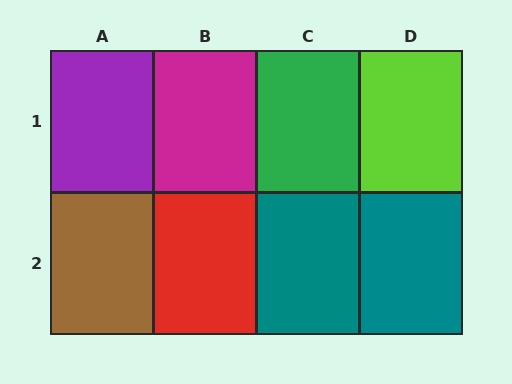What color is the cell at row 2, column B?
Red.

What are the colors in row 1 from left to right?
Purple, magenta, green, lime.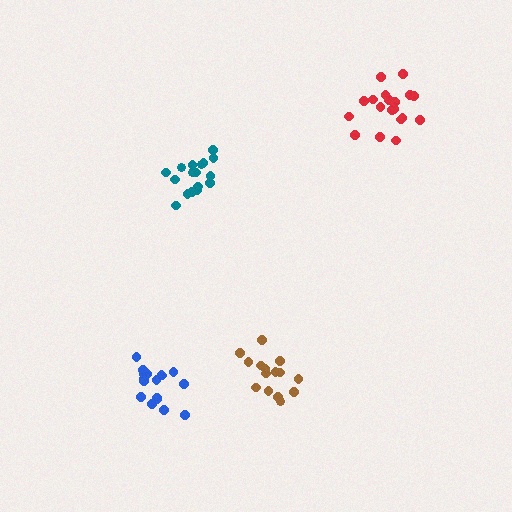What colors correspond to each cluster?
The clusters are colored: teal, brown, red, blue.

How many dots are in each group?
Group 1: 17 dots, Group 2: 15 dots, Group 3: 19 dots, Group 4: 17 dots (68 total).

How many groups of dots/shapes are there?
There are 4 groups.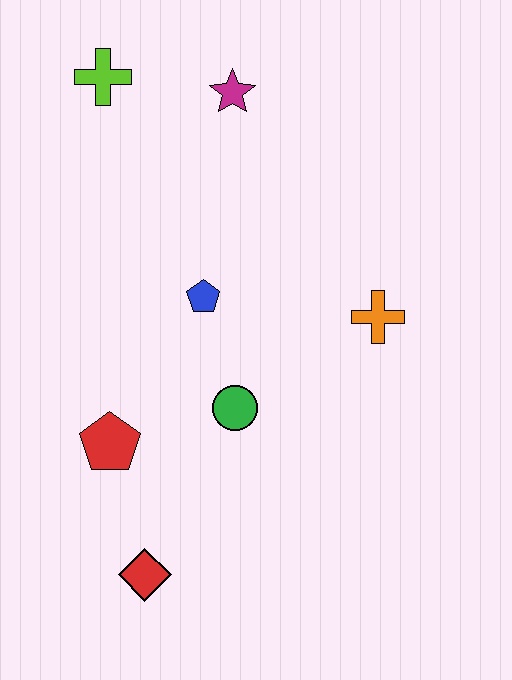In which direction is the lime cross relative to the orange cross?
The lime cross is to the left of the orange cross.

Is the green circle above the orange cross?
No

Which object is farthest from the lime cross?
The red diamond is farthest from the lime cross.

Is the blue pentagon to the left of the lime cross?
No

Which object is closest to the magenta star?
The lime cross is closest to the magenta star.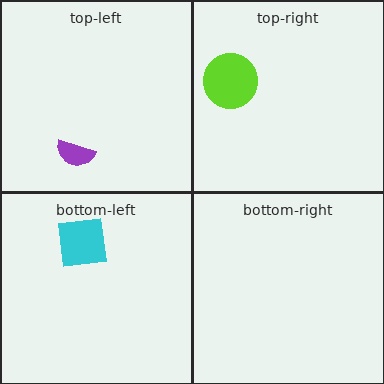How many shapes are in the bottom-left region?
1.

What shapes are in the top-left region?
The purple semicircle.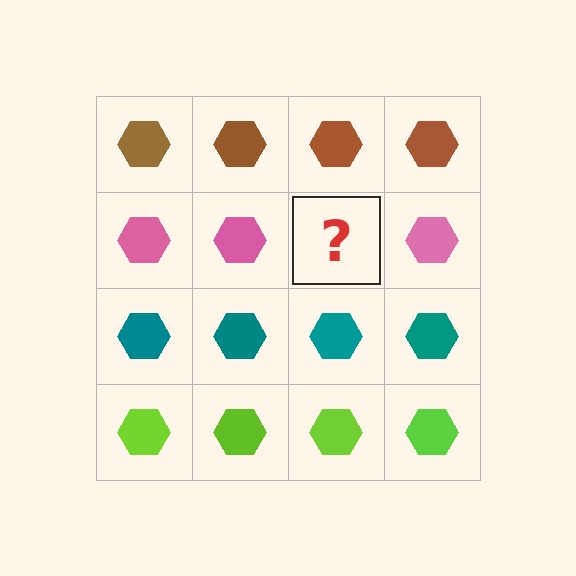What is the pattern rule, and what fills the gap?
The rule is that each row has a consistent color. The gap should be filled with a pink hexagon.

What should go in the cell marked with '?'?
The missing cell should contain a pink hexagon.